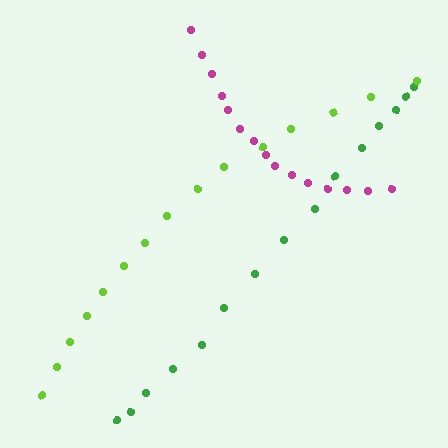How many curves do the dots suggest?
There are 3 distinct paths.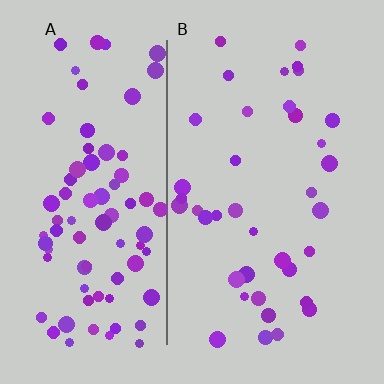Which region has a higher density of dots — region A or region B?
A (the left).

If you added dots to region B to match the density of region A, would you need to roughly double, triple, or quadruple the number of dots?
Approximately double.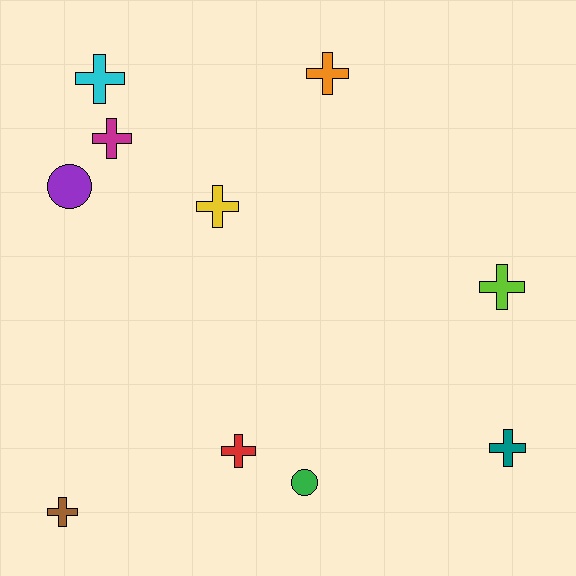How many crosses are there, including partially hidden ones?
There are 8 crosses.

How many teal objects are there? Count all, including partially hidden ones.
There is 1 teal object.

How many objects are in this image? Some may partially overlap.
There are 10 objects.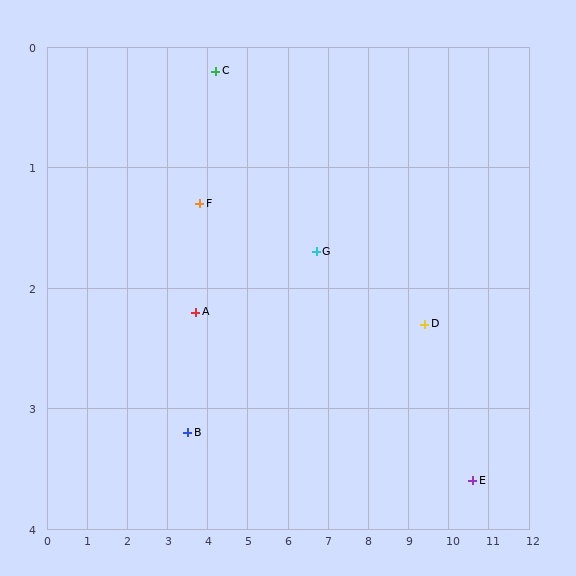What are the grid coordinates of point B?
Point B is at approximately (3.5, 3.2).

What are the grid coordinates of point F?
Point F is at approximately (3.8, 1.3).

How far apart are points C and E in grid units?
Points C and E are about 7.2 grid units apart.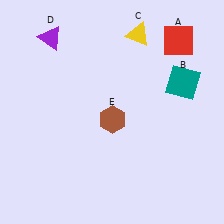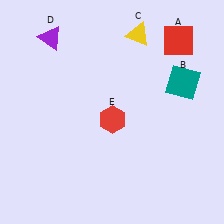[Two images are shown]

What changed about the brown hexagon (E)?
In Image 1, E is brown. In Image 2, it changed to red.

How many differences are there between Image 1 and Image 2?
There is 1 difference between the two images.